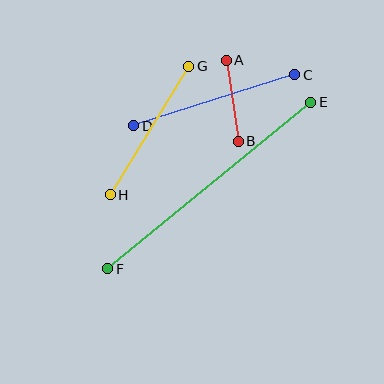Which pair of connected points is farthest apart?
Points E and F are farthest apart.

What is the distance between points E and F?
The distance is approximately 262 pixels.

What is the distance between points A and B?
The distance is approximately 82 pixels.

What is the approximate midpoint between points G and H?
The midpoint is at approximately (150, 130) pixels.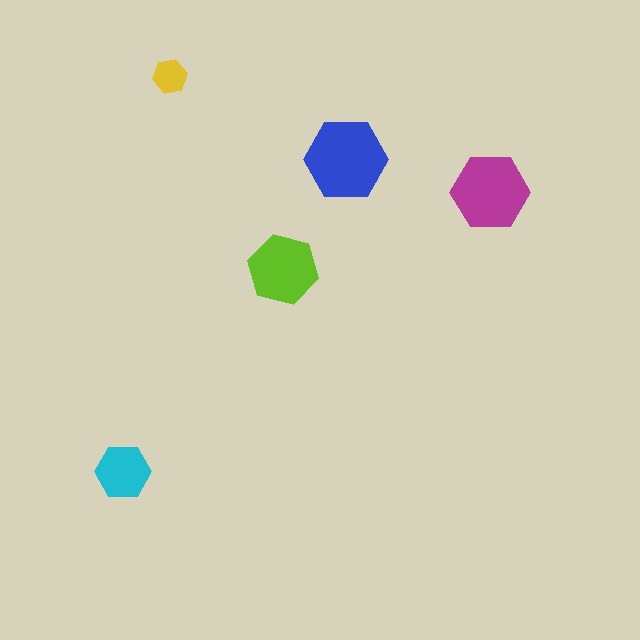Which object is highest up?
The yellow hexagon is topmost.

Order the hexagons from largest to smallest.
the blue one, the magenta one, the lime one, the cyan one, the yellow one.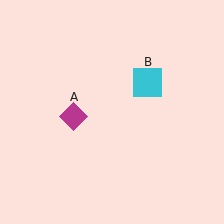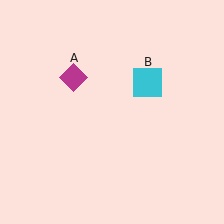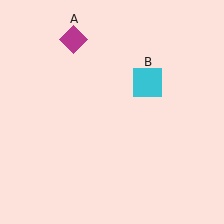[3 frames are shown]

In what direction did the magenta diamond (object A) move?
The magenta diamond (object A) moved up.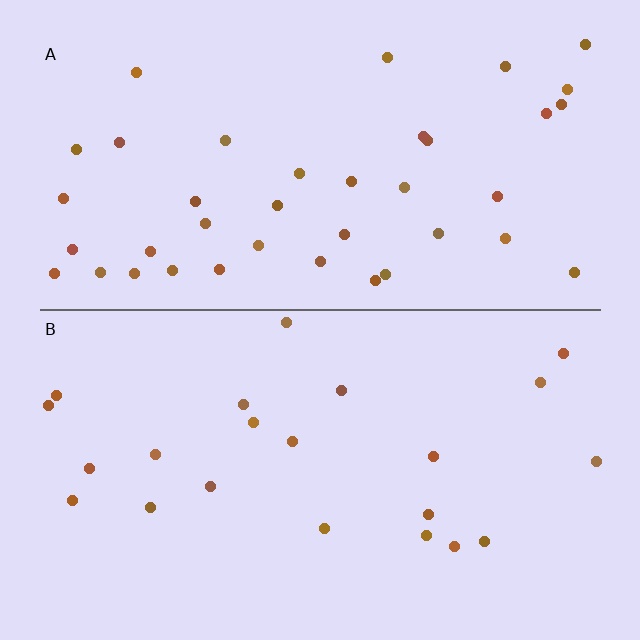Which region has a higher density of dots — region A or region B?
A (the top).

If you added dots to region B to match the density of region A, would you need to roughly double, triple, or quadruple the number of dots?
Approximately double.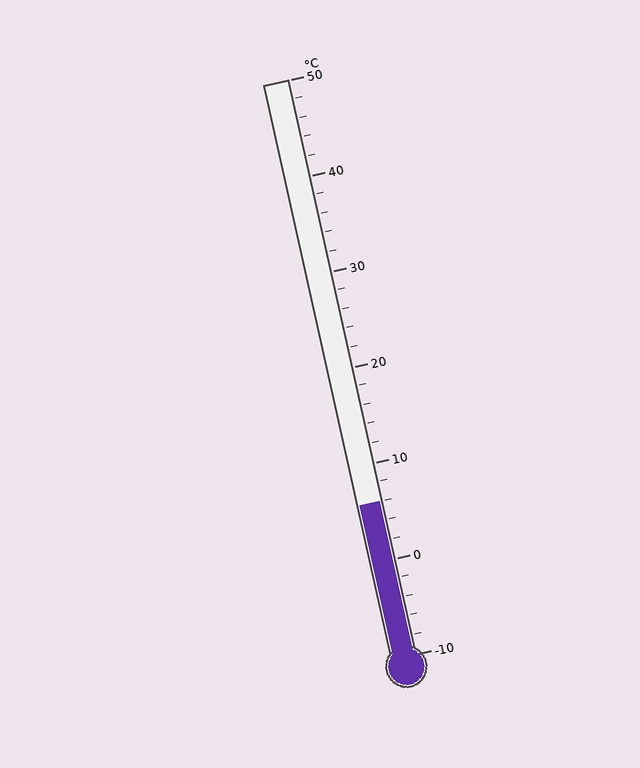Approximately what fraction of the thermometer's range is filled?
The thermometer is filled to approximately 25% of its range.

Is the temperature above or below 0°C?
The temperature is above 0°C.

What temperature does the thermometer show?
The thermometer shows approximately 6°C.